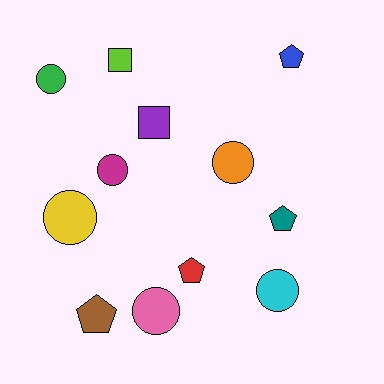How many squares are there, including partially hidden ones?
There are 2 squares.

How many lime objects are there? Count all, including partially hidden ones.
There is 1 lime object.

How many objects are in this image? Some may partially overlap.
There are 12 objects.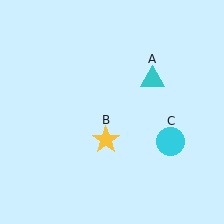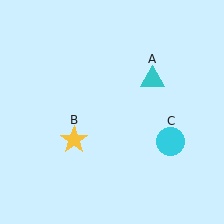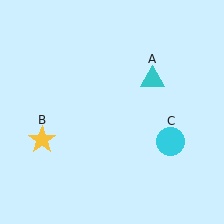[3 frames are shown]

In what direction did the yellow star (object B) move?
The yellow star (object B) moved left.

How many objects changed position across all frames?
1 object changed position: yellow star (object B).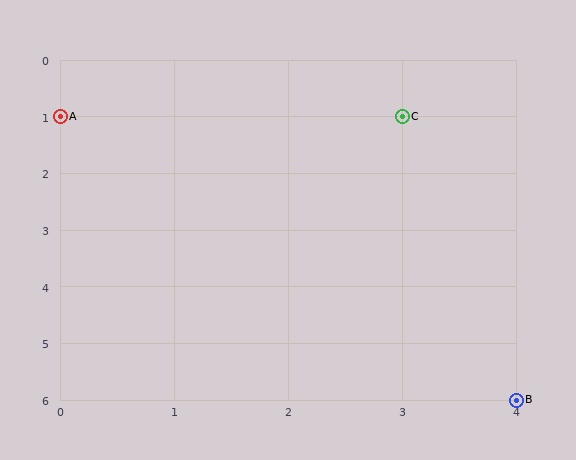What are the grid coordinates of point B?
Point B is at grid coordinates (4, 6).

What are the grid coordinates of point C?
Point C is at grid coordinates (3, 1).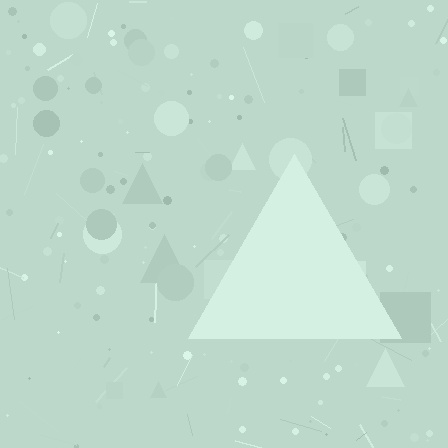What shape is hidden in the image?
A triangle is hidden in the image.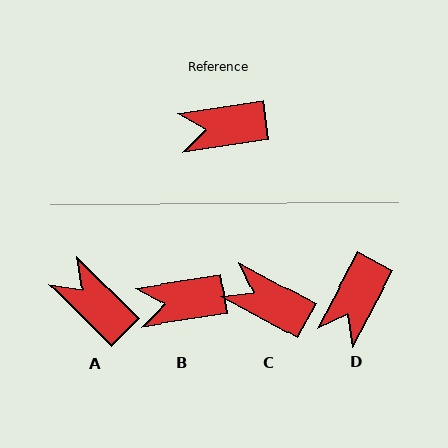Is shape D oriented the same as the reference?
No, it is off by about 54 degrees.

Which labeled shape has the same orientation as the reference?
B.